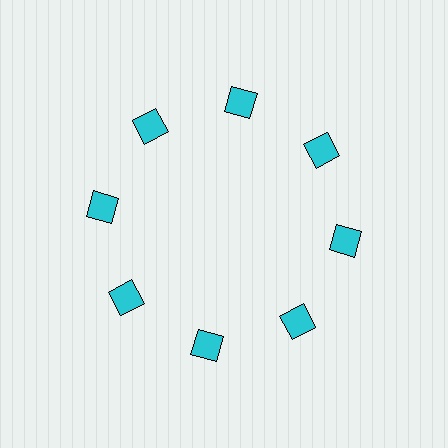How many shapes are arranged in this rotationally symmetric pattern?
There are 8 shapes, arranged in 8 groups of 1.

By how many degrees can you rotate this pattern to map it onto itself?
The pattern maps onto itself every 45 degrees of rotation.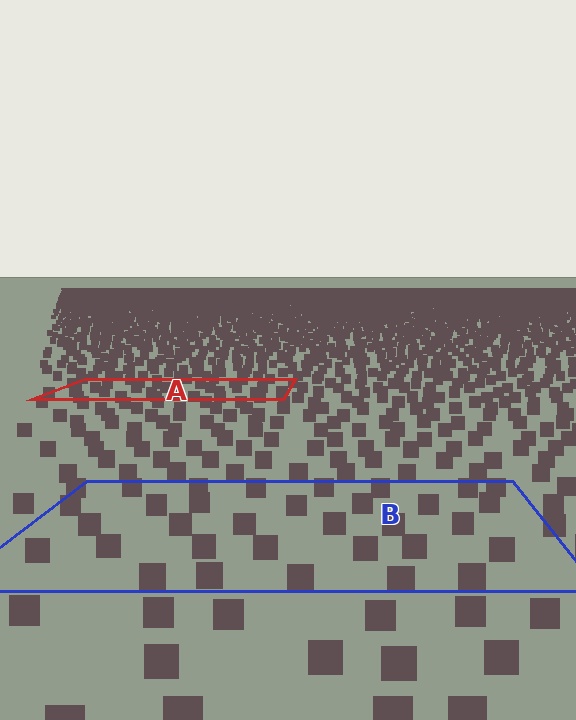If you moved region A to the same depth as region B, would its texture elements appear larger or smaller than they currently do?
They would appear larger. At a closer depth, the same texture elements are projected at a bigger on-screen size.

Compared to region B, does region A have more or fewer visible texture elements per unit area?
Region A has more texture elements per unit area — they are packed more densely because it is farther away.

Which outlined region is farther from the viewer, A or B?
Region A is farther from the viewer — the texture elements inside it appear smaller and more densely packed.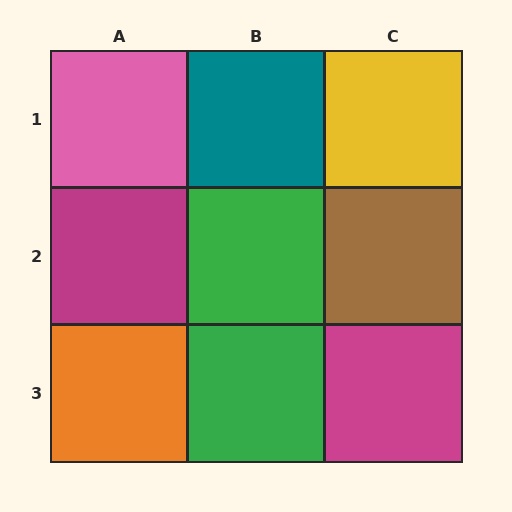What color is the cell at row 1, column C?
Yellow.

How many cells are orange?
1 cell is orange.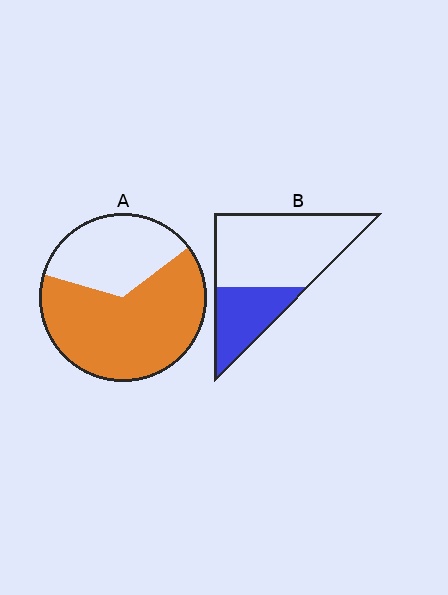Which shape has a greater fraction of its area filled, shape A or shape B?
Shape A.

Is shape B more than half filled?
No.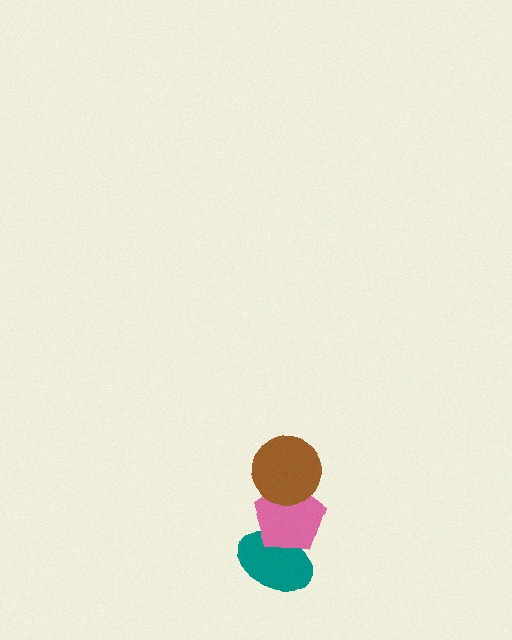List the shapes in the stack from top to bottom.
From top to bottom: the brown circle, the pink pentagon, the teal ellipse.